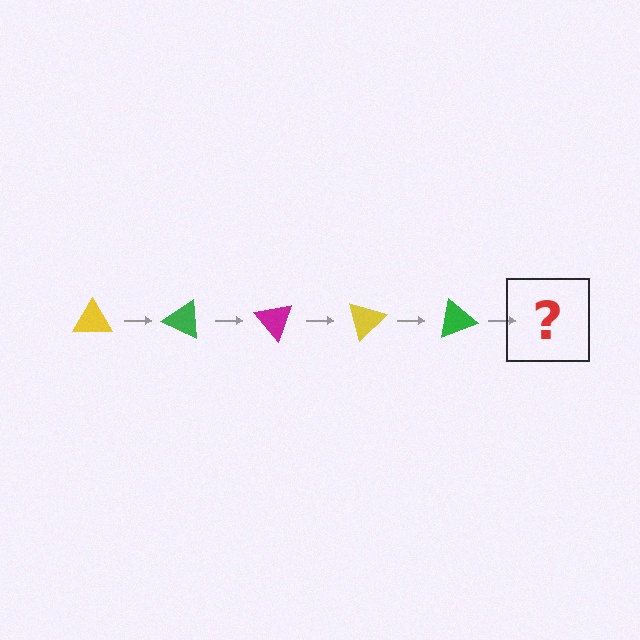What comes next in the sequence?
The next element should be a magenta triangle, rotated 125 degrees from the start.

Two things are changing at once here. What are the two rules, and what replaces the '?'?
The two rules are that it rotates 25 degrees each step and the color cycles through yellow, green, and magenta. The '?' should be a magenta triangle, rotated 125 degrees from the start.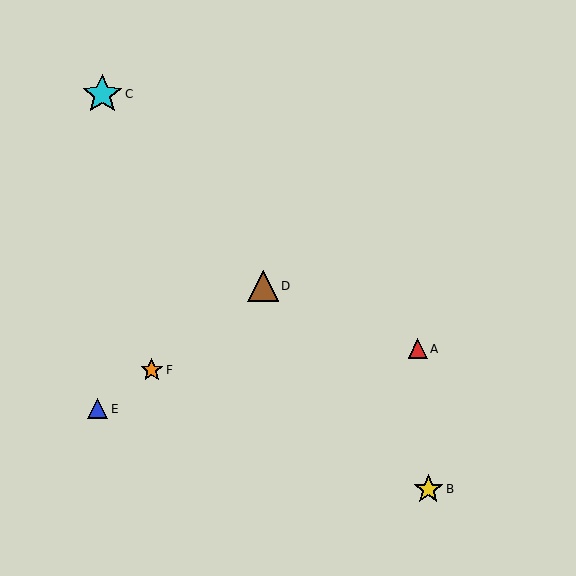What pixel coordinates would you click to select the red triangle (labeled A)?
Click at (418, 349) to select the red triangle A.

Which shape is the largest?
The cyan star (labeled C) is the largest.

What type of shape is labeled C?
Shape C is a cyan star.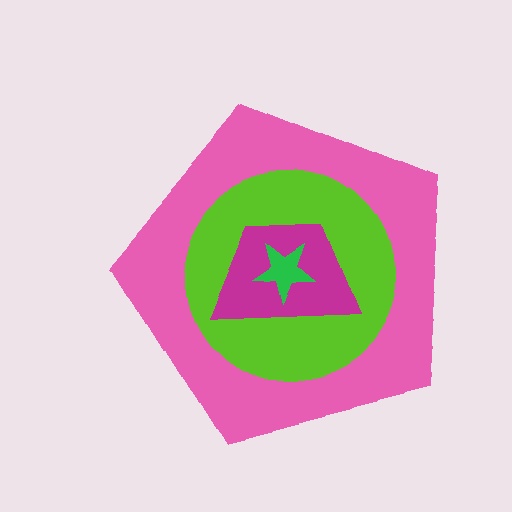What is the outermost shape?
The pink pentagon.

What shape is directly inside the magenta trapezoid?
The green star.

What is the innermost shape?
The green star.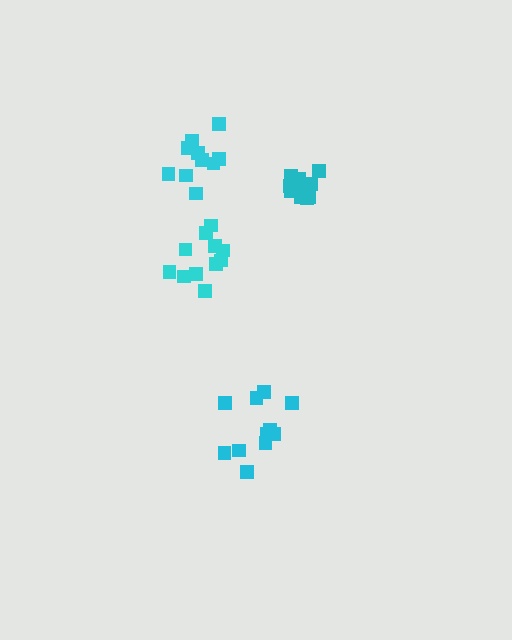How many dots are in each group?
Group 1: 13 dots, Group 2: 11 dots, Group 3: 10 dots, Group 4: 11 dots (45 total).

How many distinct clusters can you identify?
There are 4 distinct clusters.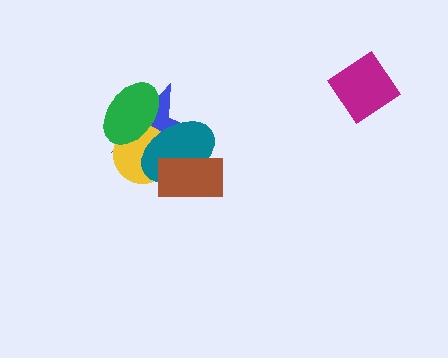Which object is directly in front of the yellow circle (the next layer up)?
The teal ellipse is directly in front of the yellow circle.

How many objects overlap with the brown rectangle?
3 objects overlap with the brown rectangle.